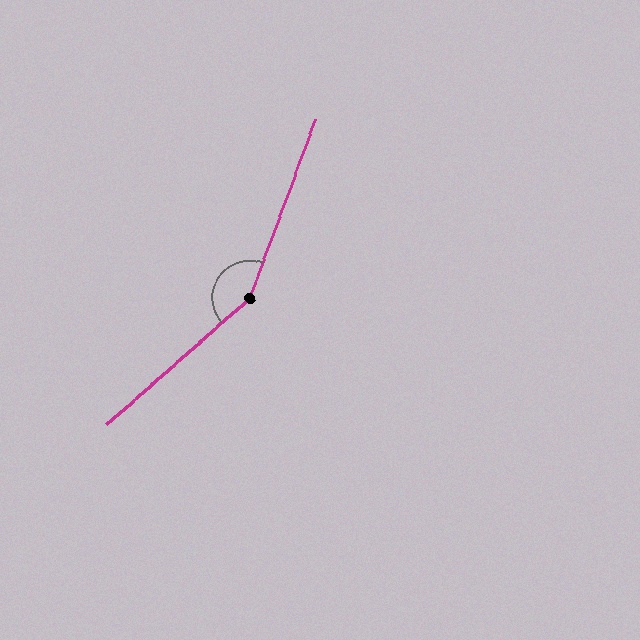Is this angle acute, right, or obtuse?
It is obtuse.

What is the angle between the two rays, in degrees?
Approximately 152 degrees.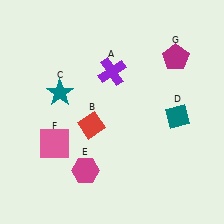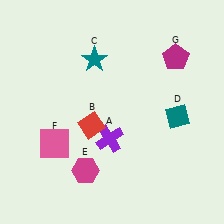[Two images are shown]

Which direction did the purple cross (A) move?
The purple cross (A) moved down.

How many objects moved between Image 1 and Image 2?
2 objects moved between the two images.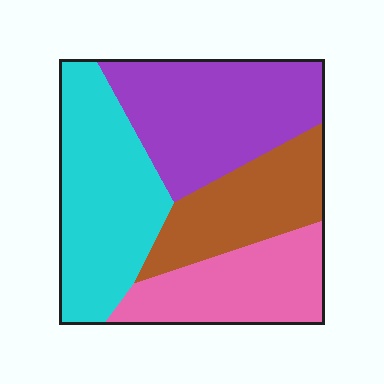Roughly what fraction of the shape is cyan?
Cyan takes up about one third (1/3) of the shape.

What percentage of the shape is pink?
Pink takes up about one fifth (1/5) of the shape.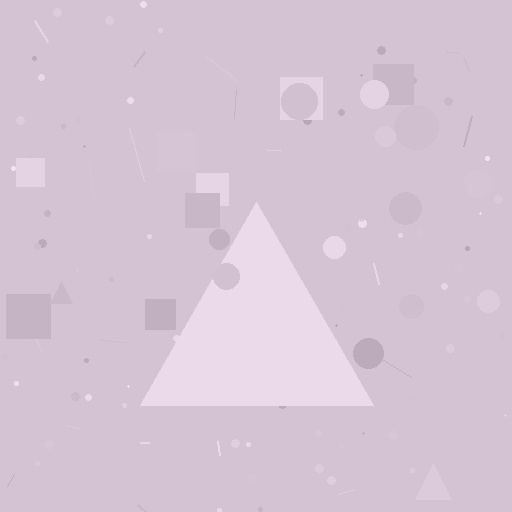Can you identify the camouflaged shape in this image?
The camouflaged shape is a triangle.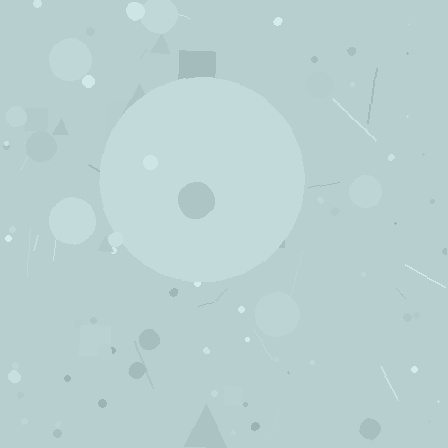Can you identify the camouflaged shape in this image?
The camouflaged shape is a circle.